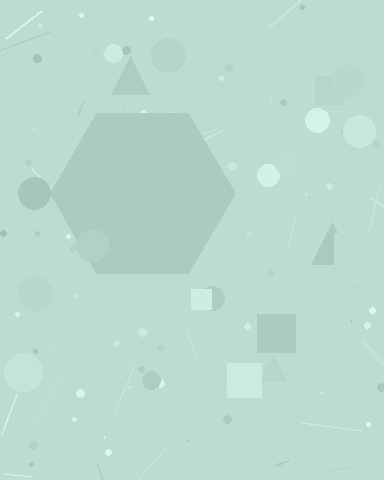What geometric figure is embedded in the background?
A hexagon is embedded in the background.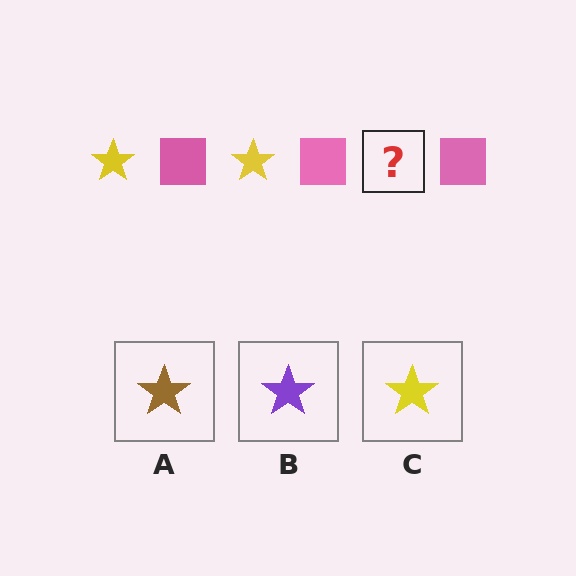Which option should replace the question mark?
Option C.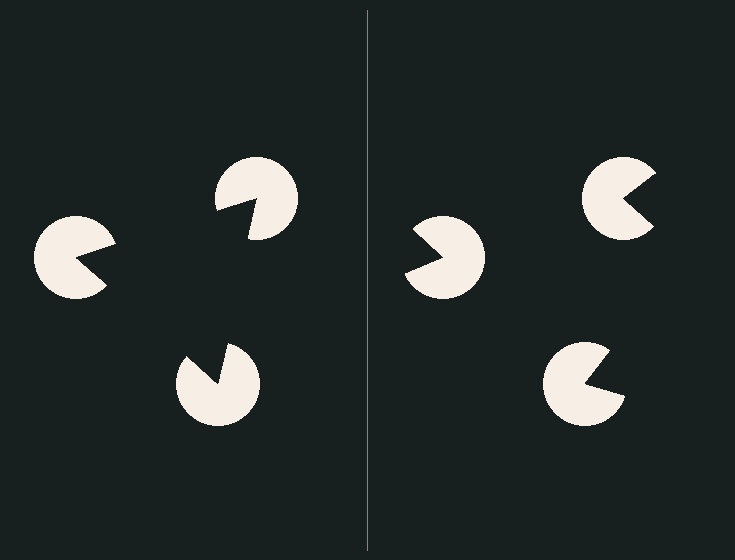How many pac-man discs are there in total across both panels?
6 — 3 on each side.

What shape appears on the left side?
An illusory triangle.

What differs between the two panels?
The pac-man discs are positioned identically on both sides; only the wedge orientations differ. On the left they align to a triangle; on the right they are misaligned.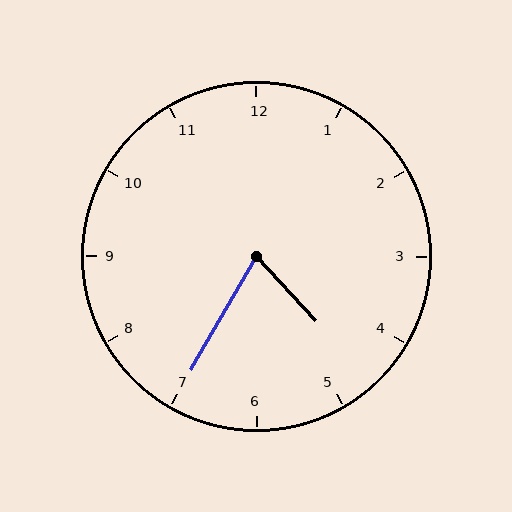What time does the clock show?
4:35.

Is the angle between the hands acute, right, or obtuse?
It is acute.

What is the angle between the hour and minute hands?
Approximately 72 degrees.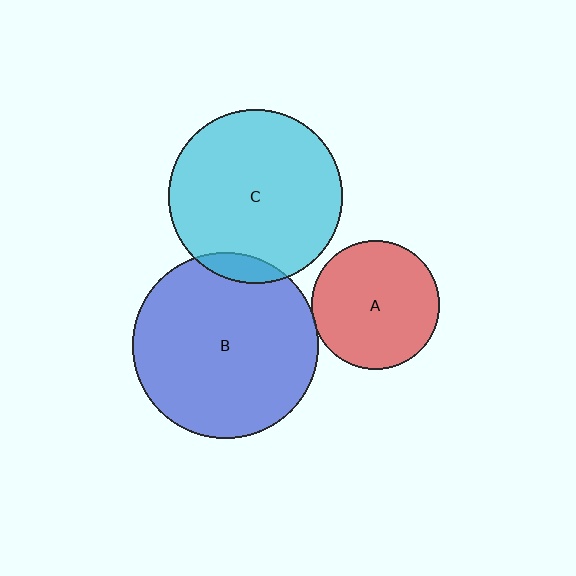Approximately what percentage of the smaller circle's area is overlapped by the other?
Approximately 10%.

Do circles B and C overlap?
Yes.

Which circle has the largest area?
Circle B (blue).